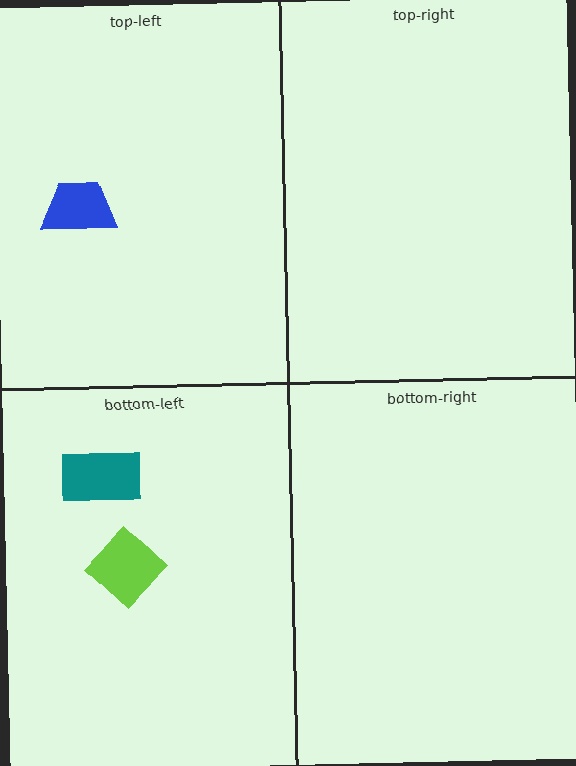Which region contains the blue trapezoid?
The top-left region.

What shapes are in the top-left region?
The blue trapezoid.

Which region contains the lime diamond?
The bottom-left region.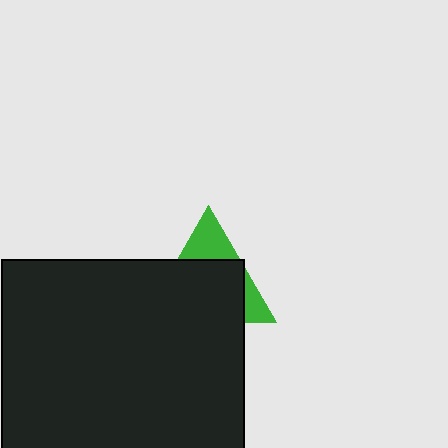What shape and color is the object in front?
The object in front is a black square.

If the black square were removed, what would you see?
You would see the complete green triangle.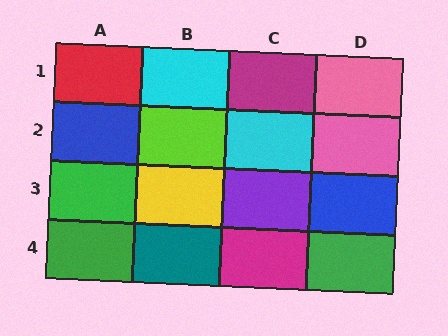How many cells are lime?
1 cell is lime.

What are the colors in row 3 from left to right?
Green, yellow, purple, blue.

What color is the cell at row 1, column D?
Pink.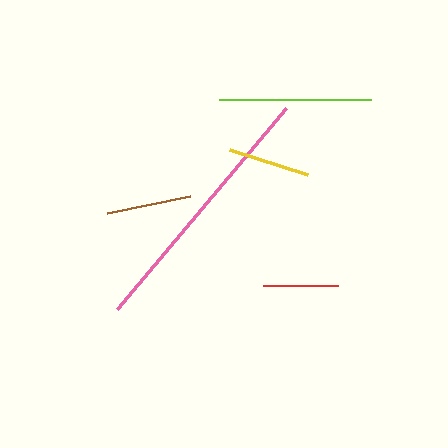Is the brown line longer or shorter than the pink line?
The pink line is longer than the brown line.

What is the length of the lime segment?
The lime segment is approximately 152 pixels long.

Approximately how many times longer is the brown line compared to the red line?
The brown line is approximately 1.1 times the length of the red line.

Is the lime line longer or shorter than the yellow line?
The lime line is longer than the yellow line.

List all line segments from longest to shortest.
From longest to shortest: pink, lime, brown, yellow, red.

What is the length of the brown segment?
The brown segment is approximately 85 pixels long.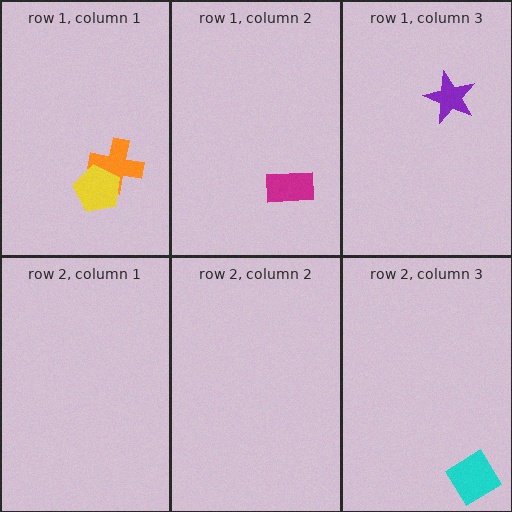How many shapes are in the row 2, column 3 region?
1.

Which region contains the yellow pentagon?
The row 1, column 1 region.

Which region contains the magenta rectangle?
The row 1, column 2 region.